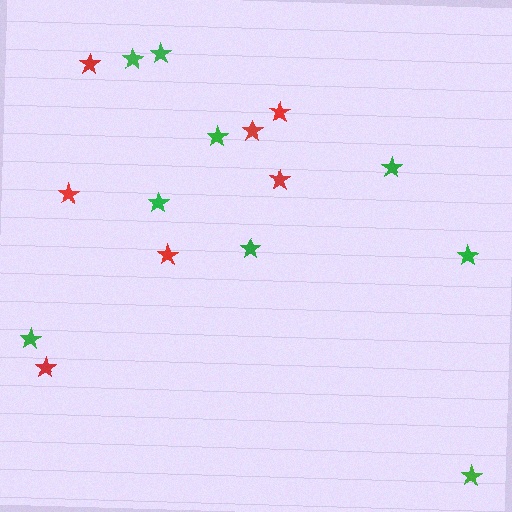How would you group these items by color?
There are 2 groups: one group of red stars (7) and one group of green stars (9).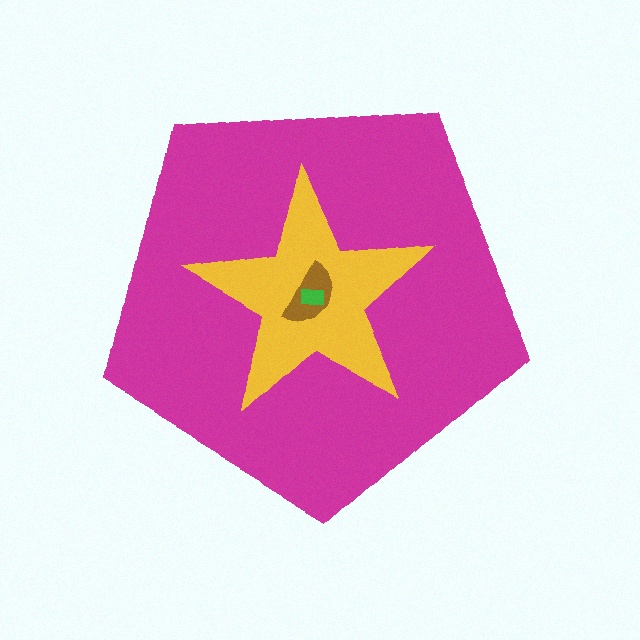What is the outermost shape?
The magenta pentagon.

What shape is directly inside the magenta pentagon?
The yellow star.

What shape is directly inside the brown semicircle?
The green rectangle.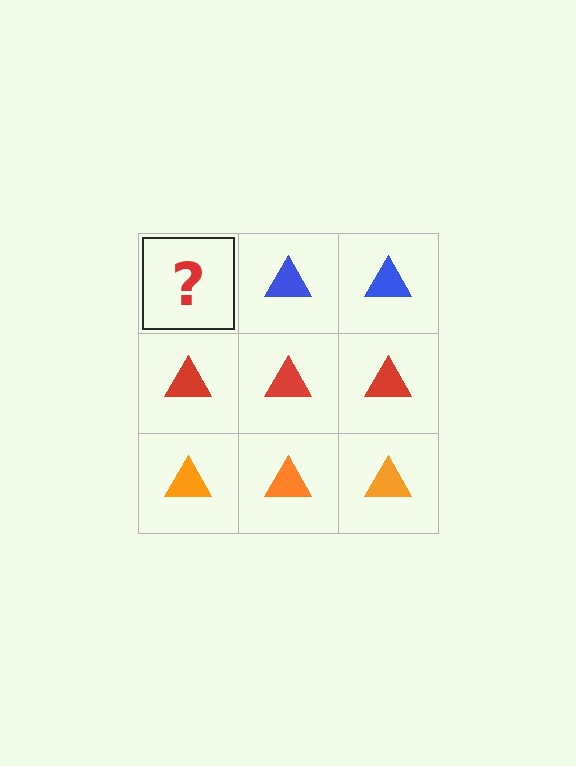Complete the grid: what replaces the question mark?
The question mark should be replaced with a blue triangle.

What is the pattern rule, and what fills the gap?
The rule is that each row has a consistent color. The gap should be filled with a blue triangle.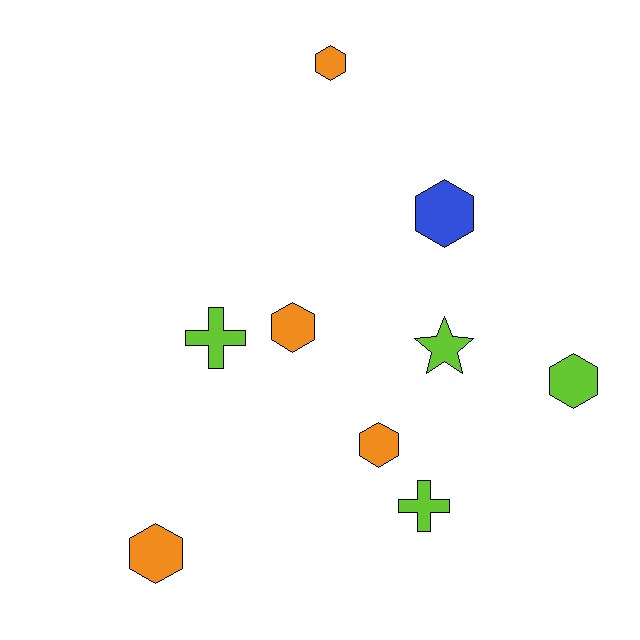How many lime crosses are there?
There are 2 lime crosses.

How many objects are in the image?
There are 9 objects.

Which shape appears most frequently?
Hexagon, with 6 objects.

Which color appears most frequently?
Lime, with 4 objects.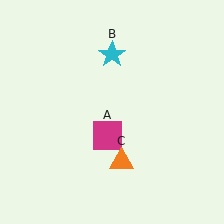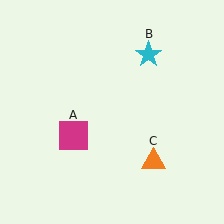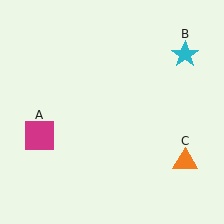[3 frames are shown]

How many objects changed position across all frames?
3 objects changed position: magenta square (object A), cyan star (object B), orange triangle (object C).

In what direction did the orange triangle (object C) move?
The orange triangle (object C) moved right.